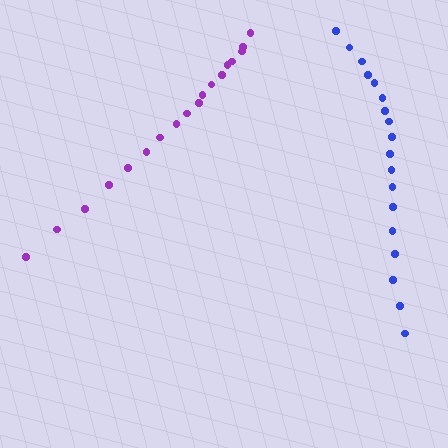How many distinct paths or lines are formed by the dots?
There are 2 distinct paths.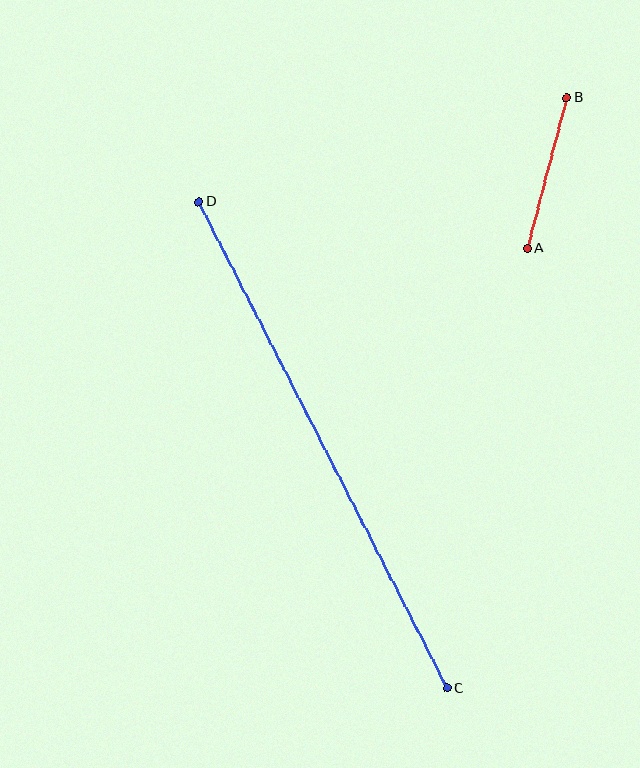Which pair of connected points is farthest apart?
Points C and D are farthest apart.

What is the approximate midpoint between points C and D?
The midpoint is at approximately (323, 445) pixels.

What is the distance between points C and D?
The distance is approximately 546 pixels.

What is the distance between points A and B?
The distance is approximately 156 pixels.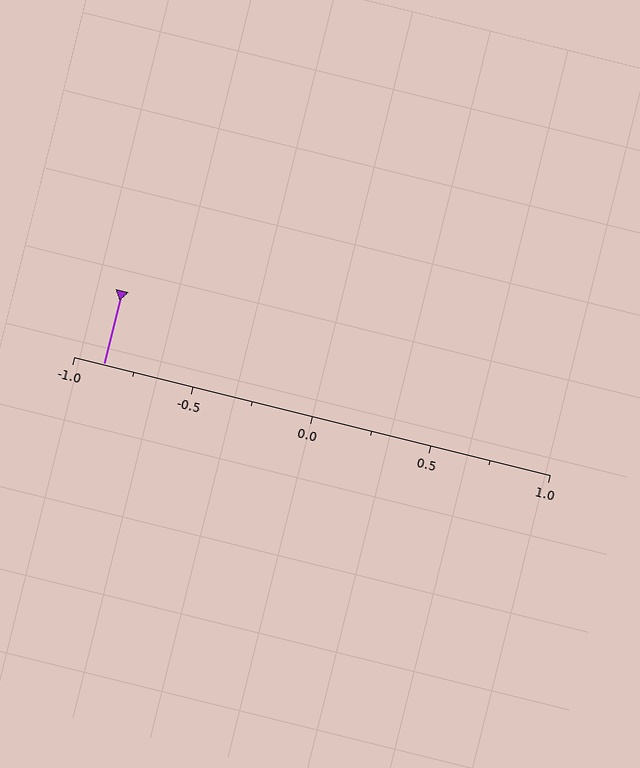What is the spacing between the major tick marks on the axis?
The major ticks are spaced 0.5 apart.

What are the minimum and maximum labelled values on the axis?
The axis runs from -1.0 to 1.0.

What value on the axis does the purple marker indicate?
The marker indicates approximately -0.88.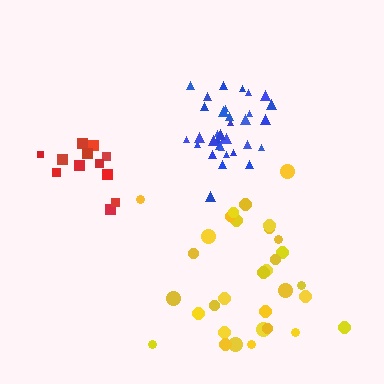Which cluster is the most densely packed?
Blue.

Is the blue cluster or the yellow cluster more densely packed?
Blue.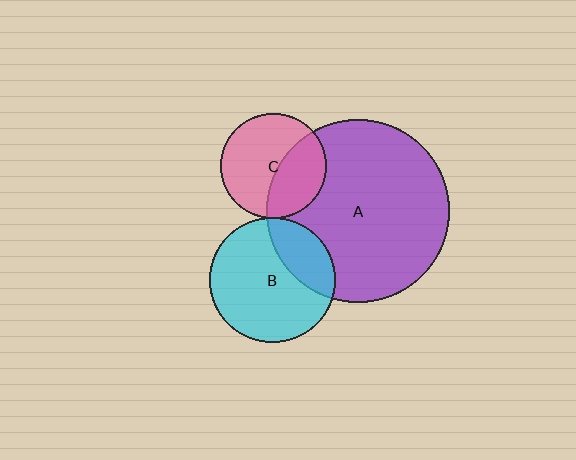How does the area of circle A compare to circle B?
Approximately 2.1 times.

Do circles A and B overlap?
Yes.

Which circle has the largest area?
Circle A (purple).